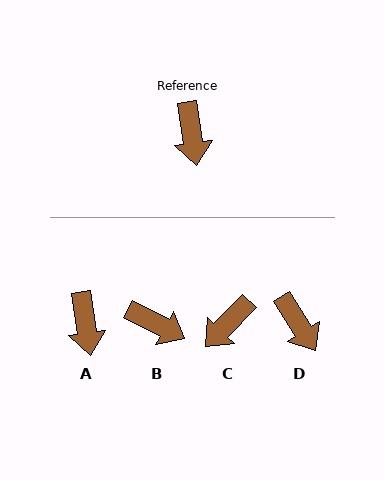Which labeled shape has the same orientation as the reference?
A.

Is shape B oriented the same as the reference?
No, it is off by about 53 degrees.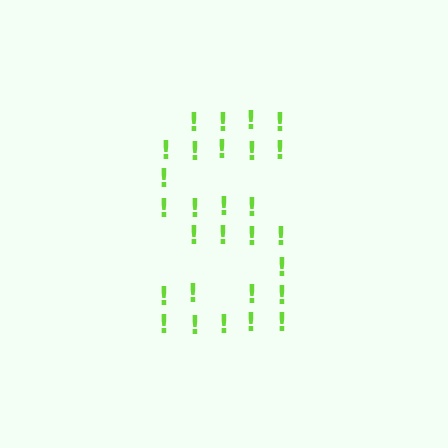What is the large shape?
The large shape is the letter S.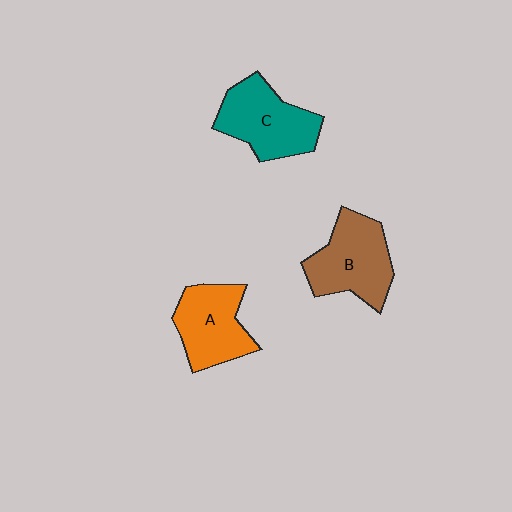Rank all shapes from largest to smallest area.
From largest to smallest: B (brown), C (teal), A (orange).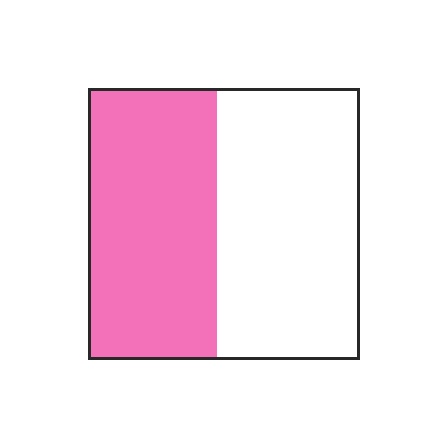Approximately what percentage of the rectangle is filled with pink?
Approximately 45%.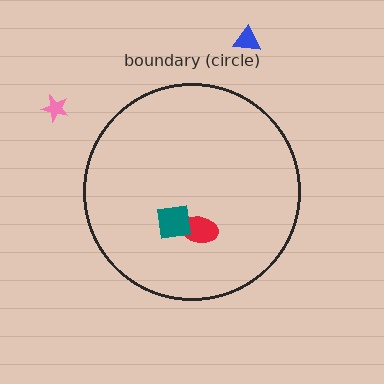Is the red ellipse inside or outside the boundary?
Inside.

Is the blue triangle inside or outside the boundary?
Outside.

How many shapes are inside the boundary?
2 inside, 2 outside.